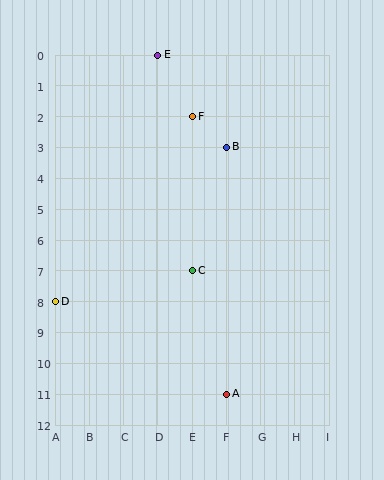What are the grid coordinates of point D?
Point D is at grid coordinates (A, 8).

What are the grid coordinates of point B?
Point B is at grid coordinates (F, 3).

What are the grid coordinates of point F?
Point F is at grid coordinates (E, 2).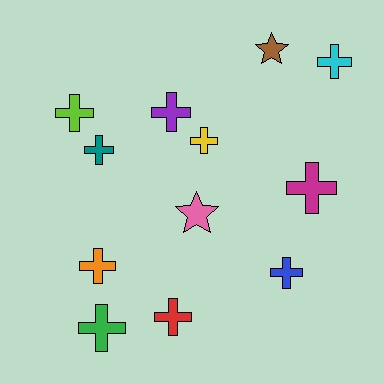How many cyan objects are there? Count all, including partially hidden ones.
There is 1 cyan object.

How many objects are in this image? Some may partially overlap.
There are 12 objects.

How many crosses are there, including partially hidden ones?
There are 10 crosses.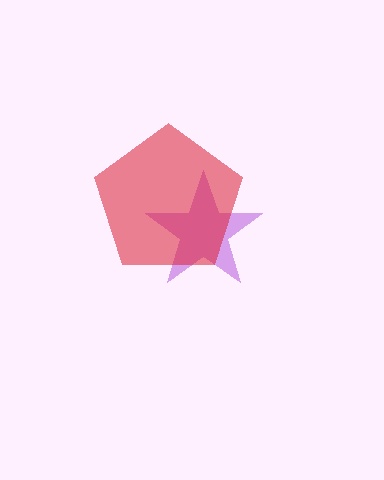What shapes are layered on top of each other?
The layered shapes are: a purple star, a red pentagon.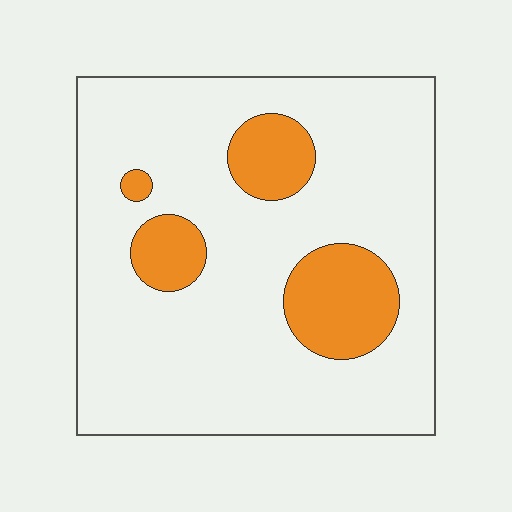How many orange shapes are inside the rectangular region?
4.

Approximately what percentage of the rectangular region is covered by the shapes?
Approximately 15%.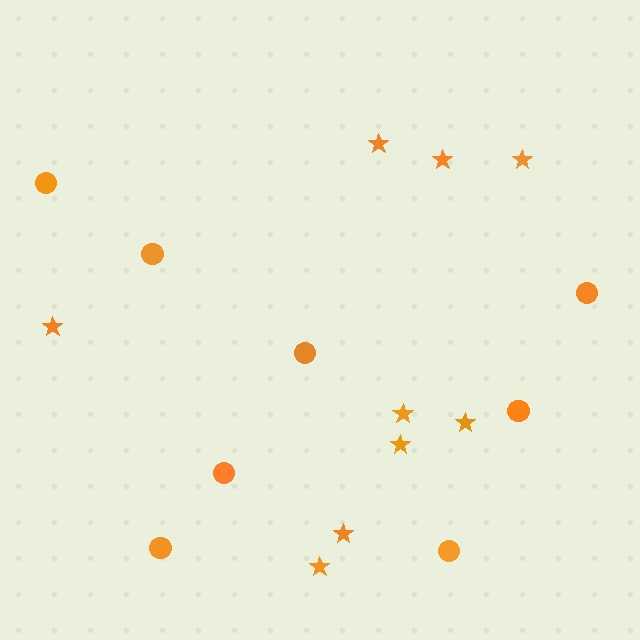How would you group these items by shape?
There are 2 groups: one group of stars (9) and one group of circles (8).